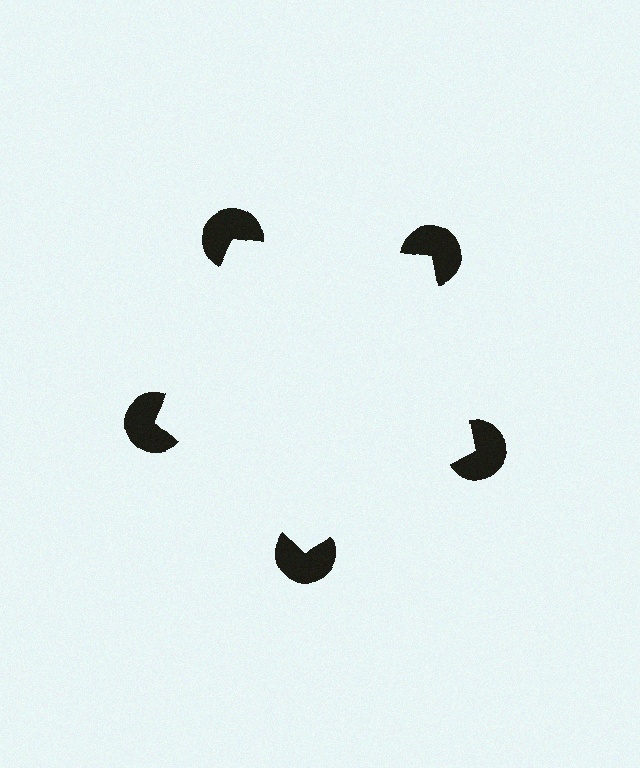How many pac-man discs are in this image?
There are 5 — one at each vertex of the illusory pentagon.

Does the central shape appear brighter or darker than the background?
It typically appears slightly brighter than the background, even though no actual brightness change is drawn.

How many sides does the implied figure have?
5 sides.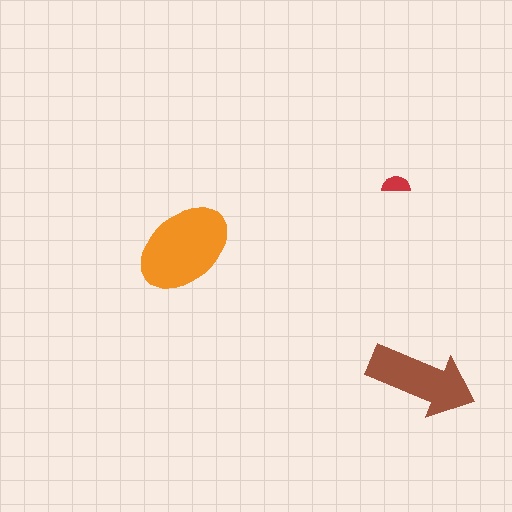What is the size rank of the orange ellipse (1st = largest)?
1st.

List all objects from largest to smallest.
The orange ellipse, the brown arrow, the red semicircle.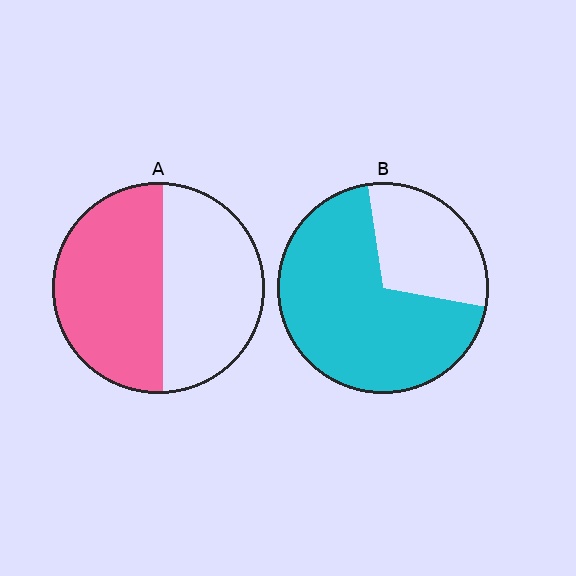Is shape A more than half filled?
Roughly half.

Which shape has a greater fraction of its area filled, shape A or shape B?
Shape B.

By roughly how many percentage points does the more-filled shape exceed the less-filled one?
By roughly 15 percentage points (B over A).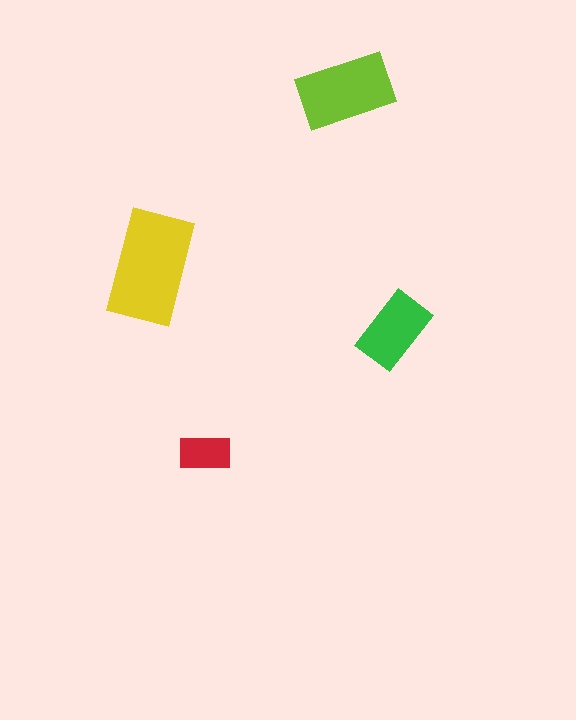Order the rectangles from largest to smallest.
the yellow one, the lime one, the green one, the red one.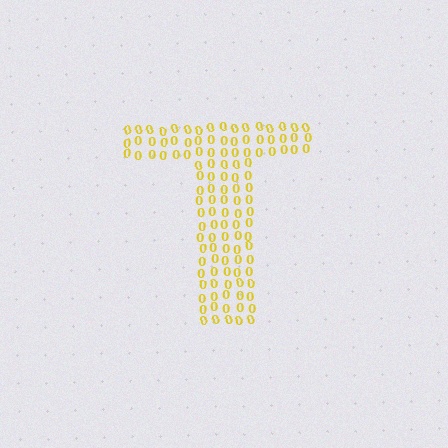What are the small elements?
The small elements are digit 0's.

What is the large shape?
The large shape is the letter T.